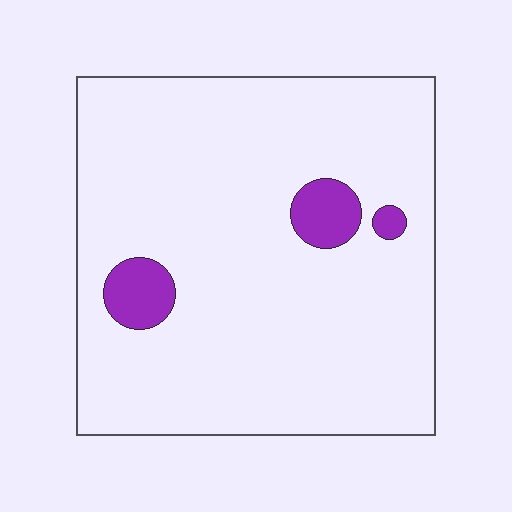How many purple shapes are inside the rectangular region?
3.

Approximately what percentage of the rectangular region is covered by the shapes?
Approximately 5%.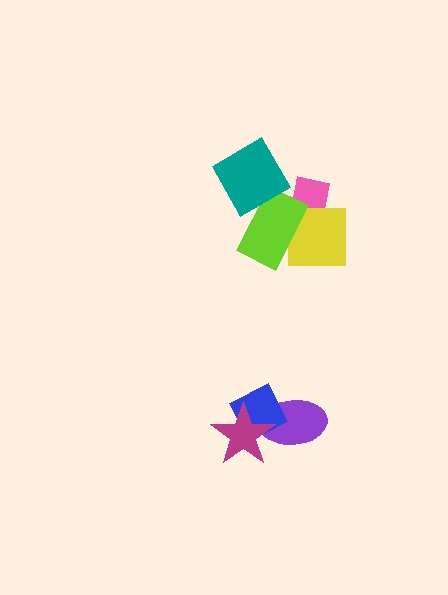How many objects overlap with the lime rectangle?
3 objects overlap with the lime rectangle.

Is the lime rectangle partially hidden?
Yes, it is partially covered by another shape.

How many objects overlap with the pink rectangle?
2 objects overlap with the pink rectangle.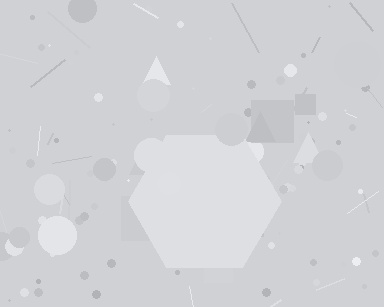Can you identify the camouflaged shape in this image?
The camouflaged shape is a hexagon.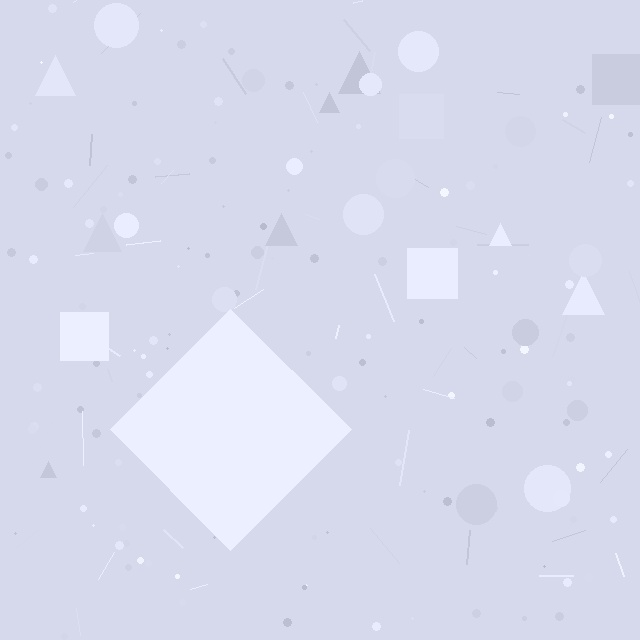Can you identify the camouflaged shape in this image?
The camouflaged shape is a diamond.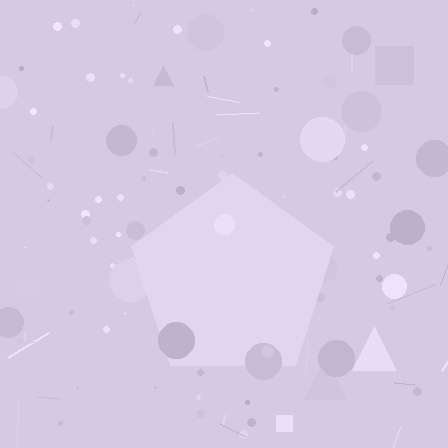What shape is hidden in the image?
A pentagon is hidden in the image.